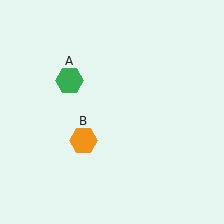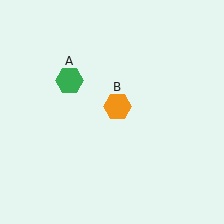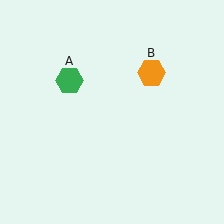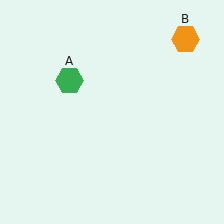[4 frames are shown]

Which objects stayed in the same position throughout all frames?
Green hexagon (object A) remained stationary.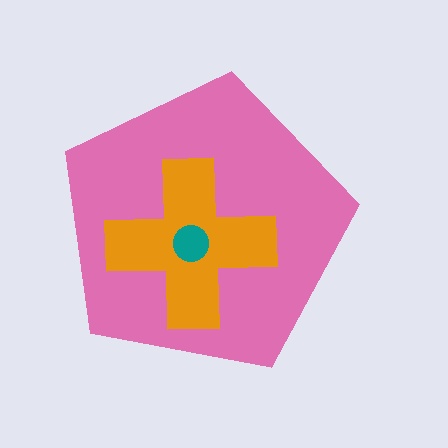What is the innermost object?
The teal circle.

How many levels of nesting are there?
3.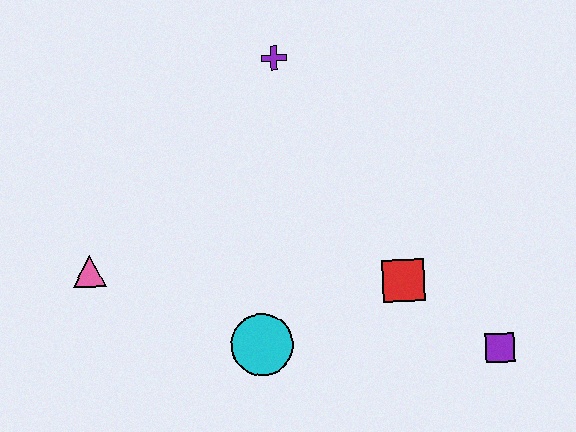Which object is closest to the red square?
The purple square is closest to the red square.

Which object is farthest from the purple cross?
The purple square is farthest from the purple cross.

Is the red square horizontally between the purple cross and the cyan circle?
No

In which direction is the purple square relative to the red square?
The purple square is to the right of the red square.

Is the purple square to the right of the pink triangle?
Yes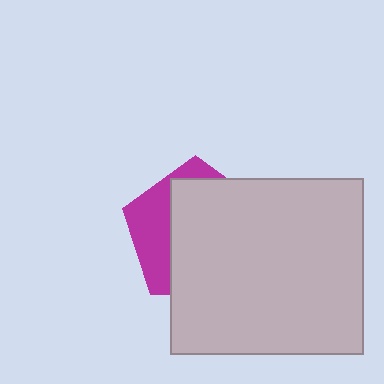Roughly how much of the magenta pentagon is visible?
A small part of it is visible (roughly 31%).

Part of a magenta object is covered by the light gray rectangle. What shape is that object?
It is a pentagon.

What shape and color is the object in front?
The object in front is a light gray rectangle.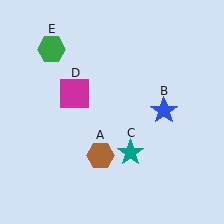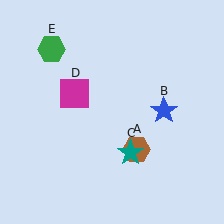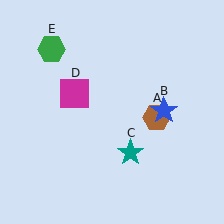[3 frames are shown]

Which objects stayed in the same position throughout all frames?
Blue star (object B) and teal star (object C) and magenta square (object D) and green hexagon (object E) remained stationary.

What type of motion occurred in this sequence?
The brown hexagon (object A) rotated counterclockwise around the center of the scene.